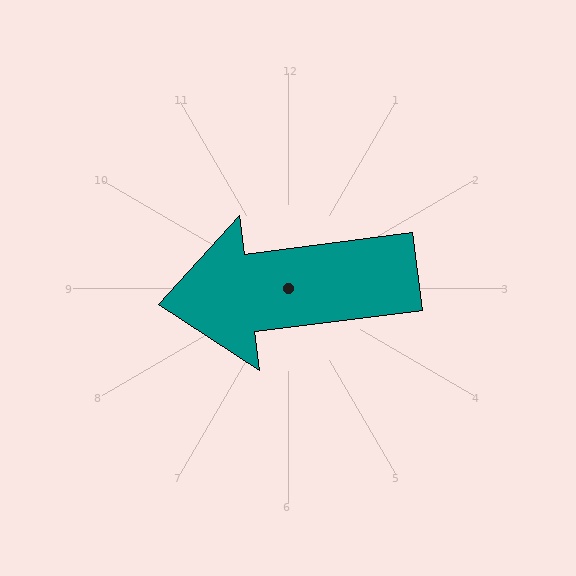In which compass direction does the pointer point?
West.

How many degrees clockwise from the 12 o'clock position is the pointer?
Approximately 263 degrees.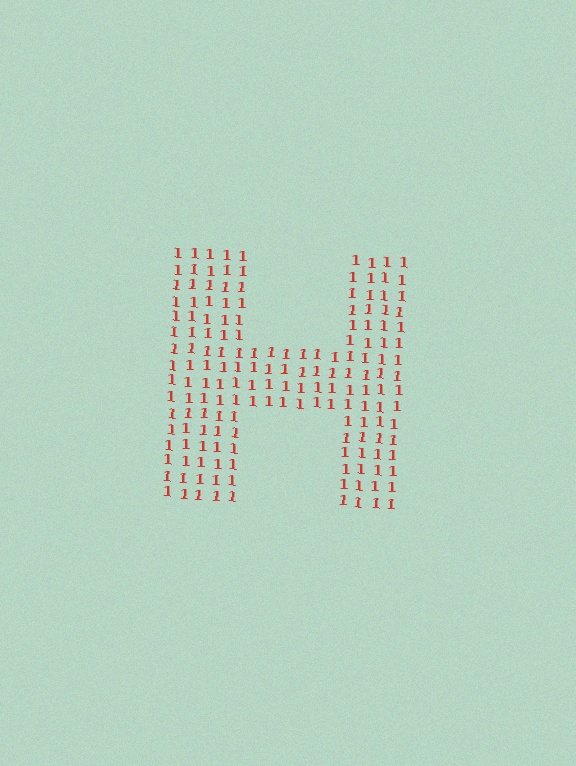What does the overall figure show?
The overall figure shows the letter H.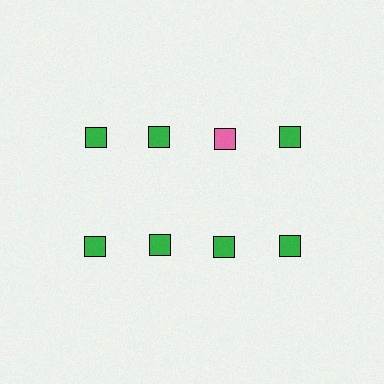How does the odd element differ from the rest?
It has a different color: pink instead of green.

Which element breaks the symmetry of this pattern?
The pink square in the top row, center column breaks the symmetry. All other shapes are green squares.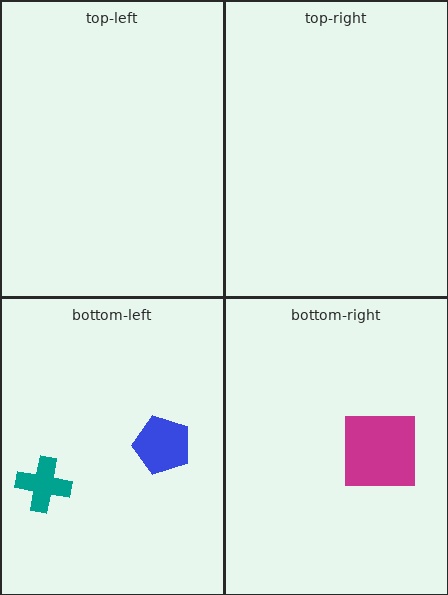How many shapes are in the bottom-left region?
2.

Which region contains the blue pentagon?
The bottom-left region.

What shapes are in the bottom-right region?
The magenta square.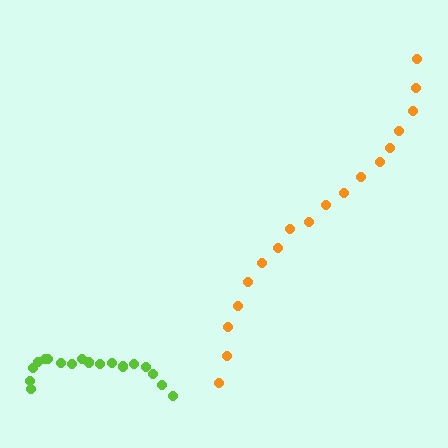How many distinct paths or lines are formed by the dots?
There are 2 distinct paths.